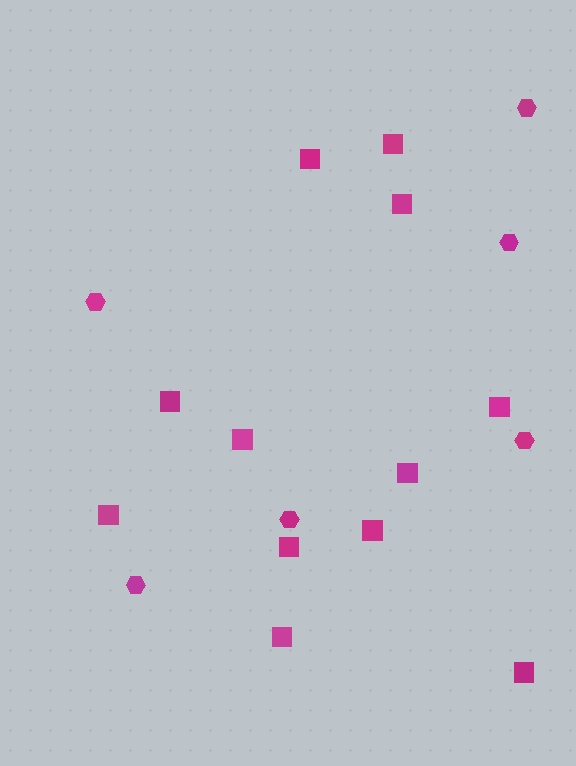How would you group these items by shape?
There are 2 groups: one group of hexagons (6) and one group of squares (12).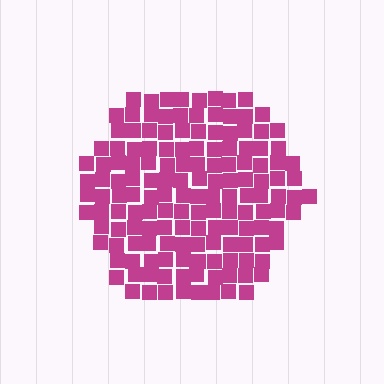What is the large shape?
The large shape is a hexagon.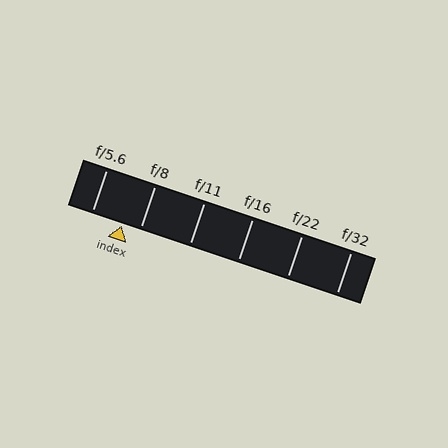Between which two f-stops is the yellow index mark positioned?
The index mark is between f/5.6 and f/8.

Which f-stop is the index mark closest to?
The index mark is closest to f/8.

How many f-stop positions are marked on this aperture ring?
There are 6 f-stop positions marked.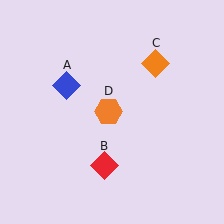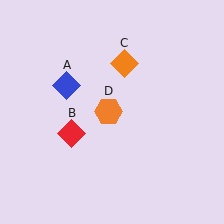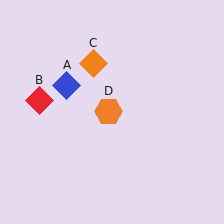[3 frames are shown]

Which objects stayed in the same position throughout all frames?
Blue diamond (object A) and orange hexagon (object D) remained stationary.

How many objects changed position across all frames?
2 objects changed position: red diamond (object B), orange diamond (object C).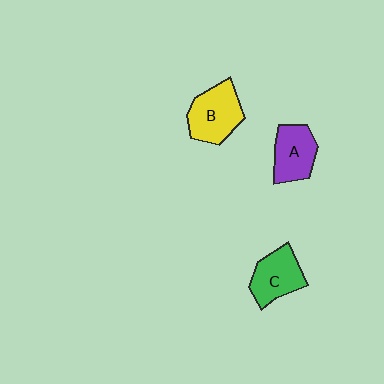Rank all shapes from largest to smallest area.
From largest to smallest: B (yellow), C (green), A (purple).